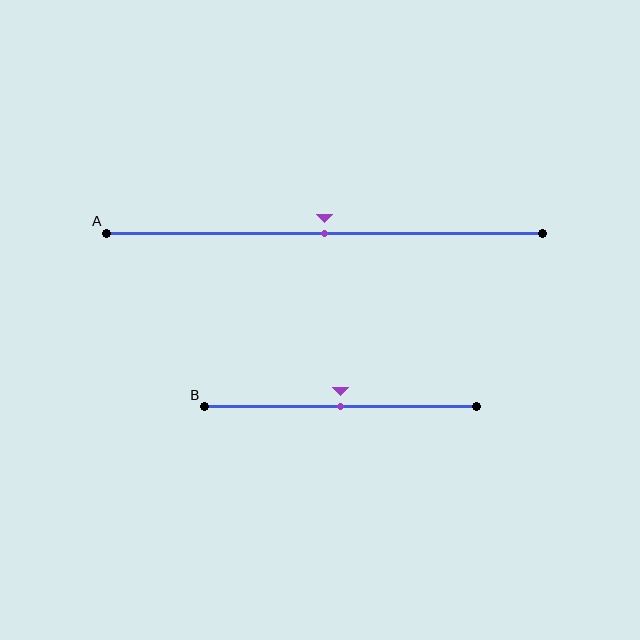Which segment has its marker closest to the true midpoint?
Segment A has its marker closest to the true midpoint.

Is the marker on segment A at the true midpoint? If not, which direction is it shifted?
Yes, the marker on segment A is at the true midpoint.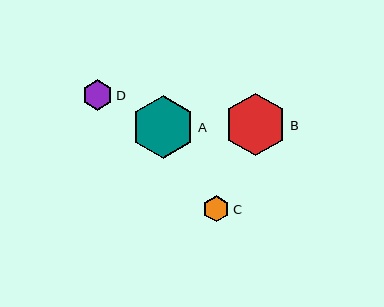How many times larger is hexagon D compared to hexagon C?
Hexagon D is approximately 1.1 times the size of hexagon C.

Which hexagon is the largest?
Hexagon A is the largest with a size of approximately 64 pixels.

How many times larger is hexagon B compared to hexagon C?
Hexagon B is approximately 2.3 times the size of hexagon C.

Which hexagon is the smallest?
Hexagon C is the smallest with a size of approximately 27 pixels.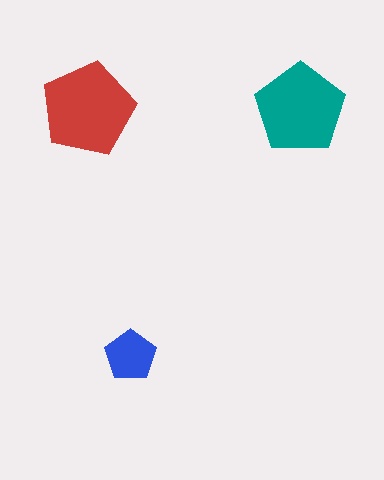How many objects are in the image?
There are 3 objects in the image.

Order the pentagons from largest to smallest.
the red one, the teal one, the blue one.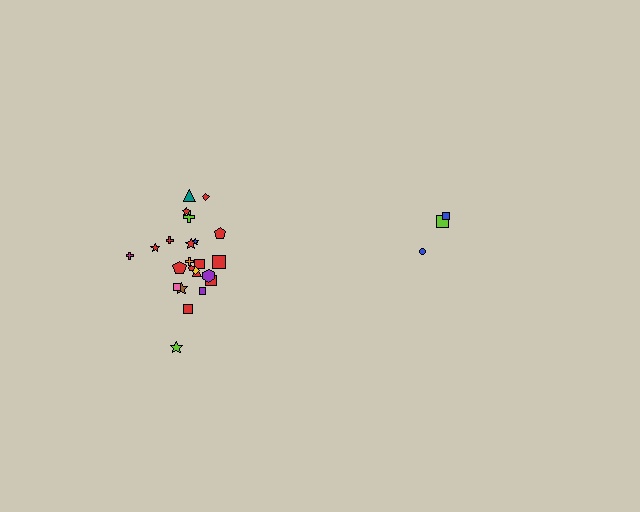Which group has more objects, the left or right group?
The left group.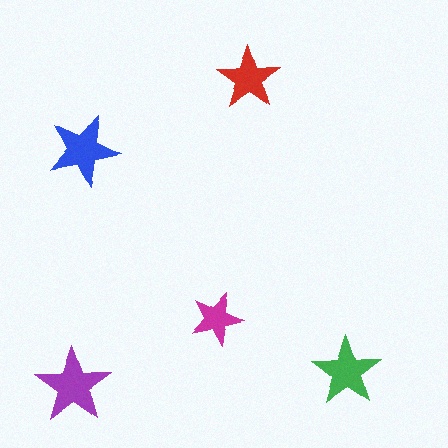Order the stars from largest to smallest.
the purple one, the blue one, the green one, the red one, the magenta one.